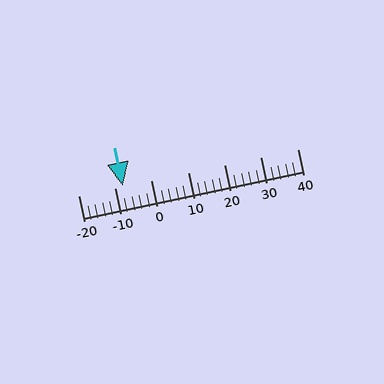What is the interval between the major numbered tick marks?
The major tick marks are spaced 10 units apart.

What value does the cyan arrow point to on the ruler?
The cyan arrow points to approximately -8.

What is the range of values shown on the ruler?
The ruler shows values from -20 to 40.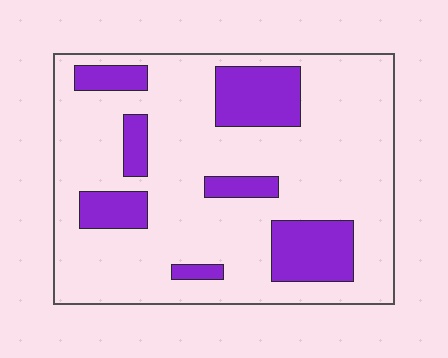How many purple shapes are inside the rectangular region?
7.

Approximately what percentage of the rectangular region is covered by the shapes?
Approximately 20%.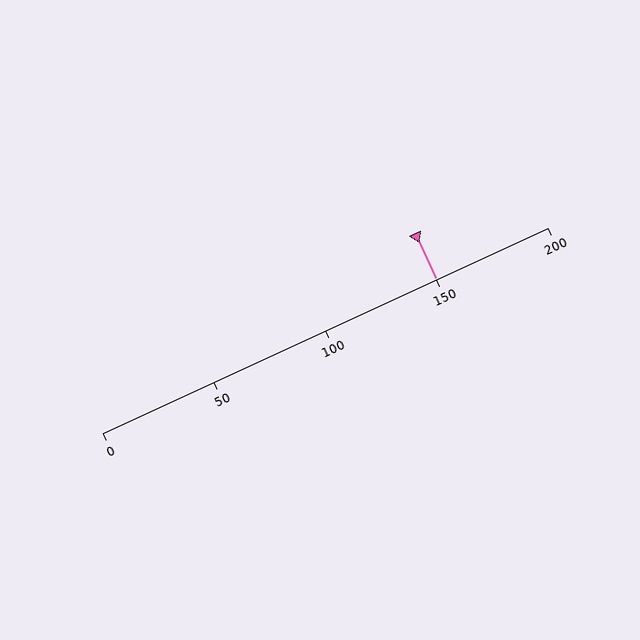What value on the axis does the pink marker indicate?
The marker indicates approximately 150.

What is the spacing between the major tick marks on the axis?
The major ticks are spaced 50 apart.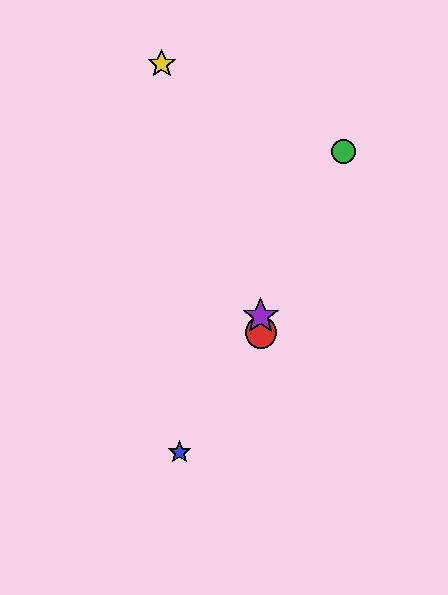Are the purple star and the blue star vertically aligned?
No, the purple star is at x≈261 and the blue star is at x≈180.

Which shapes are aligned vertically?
The red circle, the purple star are aligned vertically.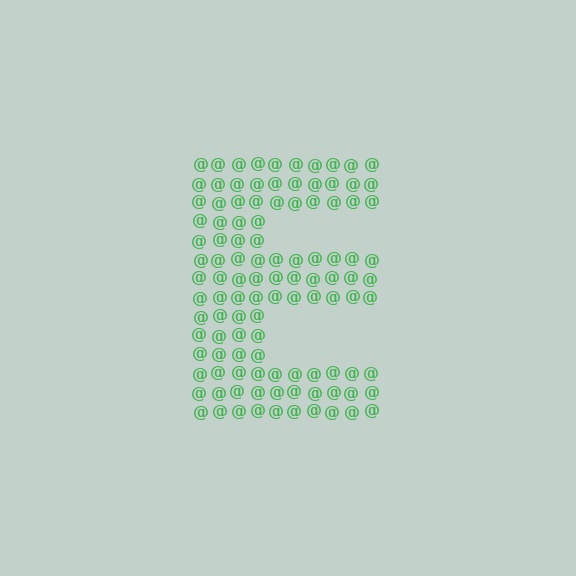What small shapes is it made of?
It is made of small at signs.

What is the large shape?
The large shape is the letter E.